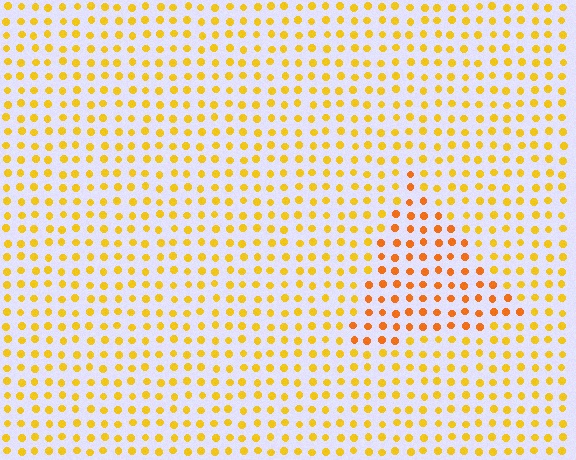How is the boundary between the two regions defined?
The boundary is defined purely by a slight shift in hue (about 24 degrees). Spacing, size, and orientation are identical on both sides.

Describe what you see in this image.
The image is filled with small yellow elements in a uniform arrangement. A triangle-shaped region is visible where the elements are tinted to a slightly different hue, forming a subtle color boundary.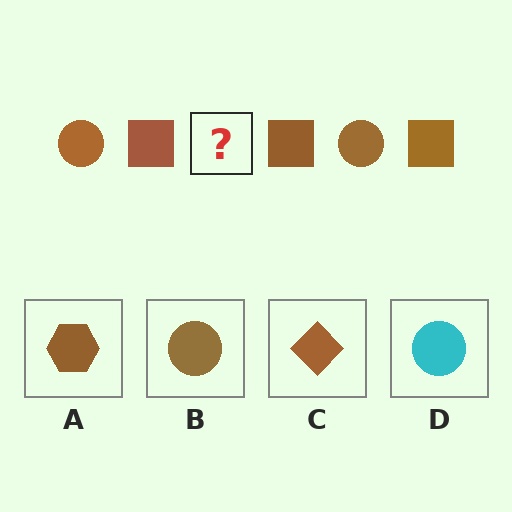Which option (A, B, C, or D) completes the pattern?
B.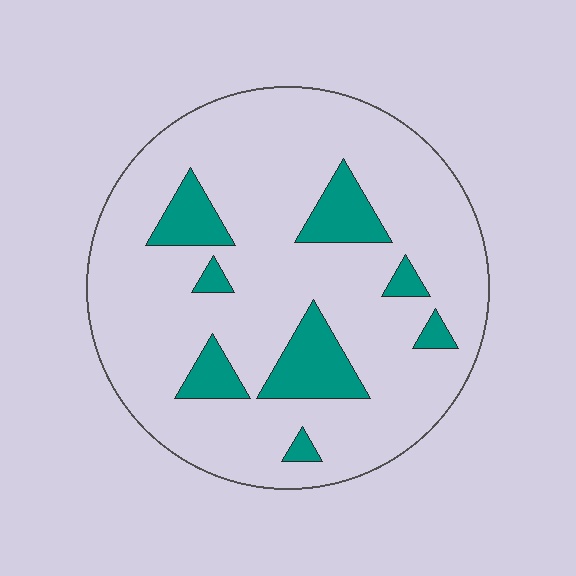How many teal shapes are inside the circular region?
8.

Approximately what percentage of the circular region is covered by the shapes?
Approximately 15%.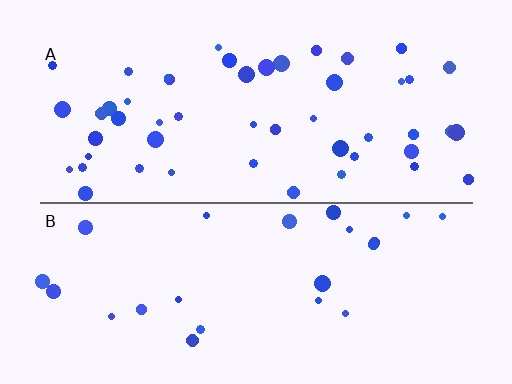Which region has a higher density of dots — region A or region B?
A (the top).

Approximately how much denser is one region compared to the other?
Approximately 2.1× — region A over region B.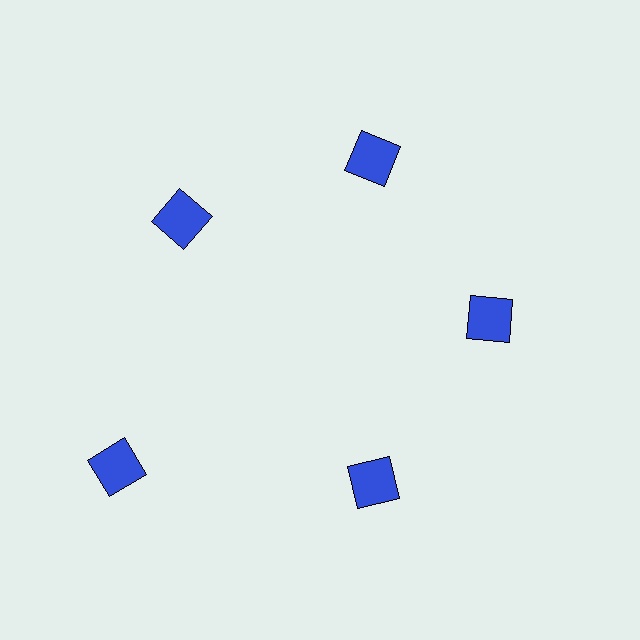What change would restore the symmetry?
The symmetry would be restored by moving it inward, back onto the ring so that all 5 squares sit at equal angles and equal distance from the center.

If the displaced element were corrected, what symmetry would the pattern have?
It would have 5-fold rotational symmetry — the pattern would map onto itself every 72 degrees.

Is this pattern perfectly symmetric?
No. The 5 blue squares are arranged in a ring, but one element near the 8 o'clock position is pushed outward from the center, breaking the 5-fold rotational symmetry.